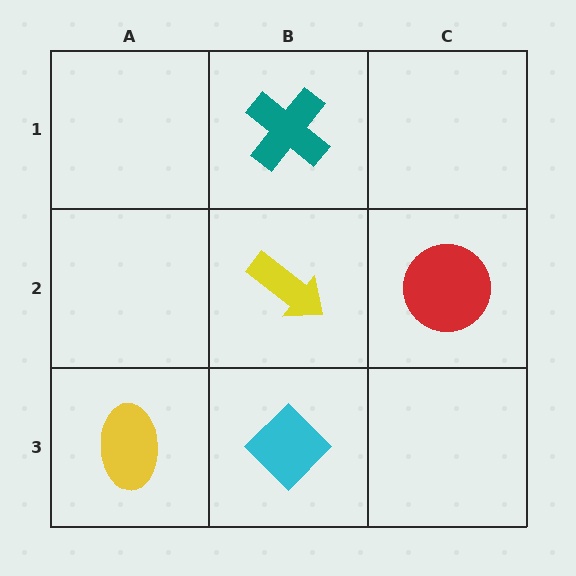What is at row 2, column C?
A red circle.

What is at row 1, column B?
A teal cross.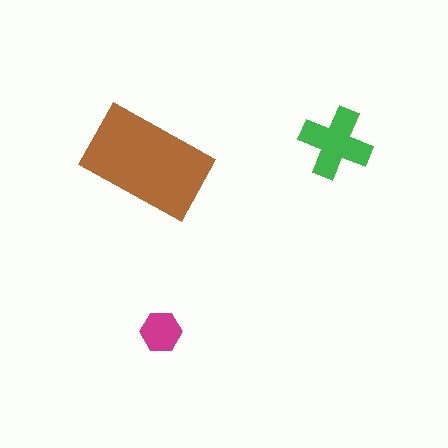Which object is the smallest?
The magenta hexagon.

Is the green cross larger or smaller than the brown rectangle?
Smaller.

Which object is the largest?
The brown rectangle.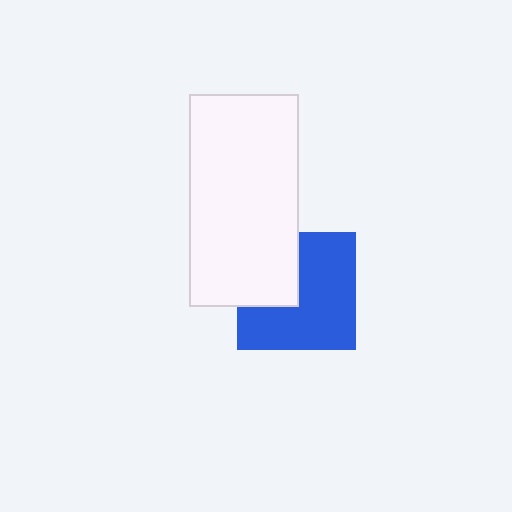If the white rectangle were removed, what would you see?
You would see the complete blue square.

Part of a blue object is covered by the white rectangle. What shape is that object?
It is a square.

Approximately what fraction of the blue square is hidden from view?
Roughly 34% of the blue square is hidden behind the white rectangle.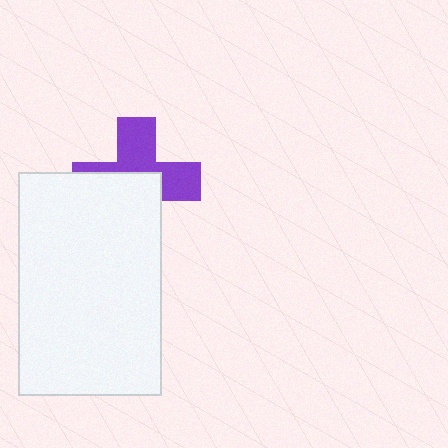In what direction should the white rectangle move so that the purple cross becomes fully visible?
The white rectangle should move down. That is the shortest direction to clear the overlap and leave the purple cross fully visible.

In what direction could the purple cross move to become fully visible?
The purple cross could move up. That would shift it out from behind the white rectangle entirely.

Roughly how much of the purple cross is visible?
About half of it is visible (roughly 49%).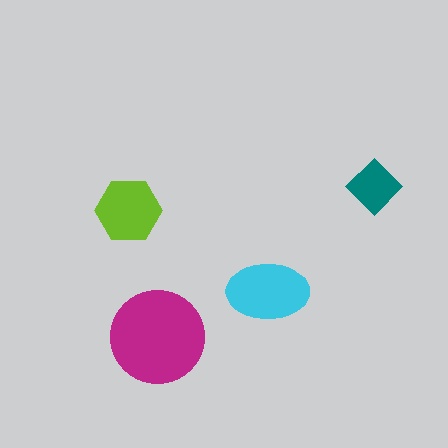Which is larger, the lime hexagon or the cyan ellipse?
The cyan ellipse.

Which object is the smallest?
The teal diamond.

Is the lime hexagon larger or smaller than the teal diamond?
Larger.